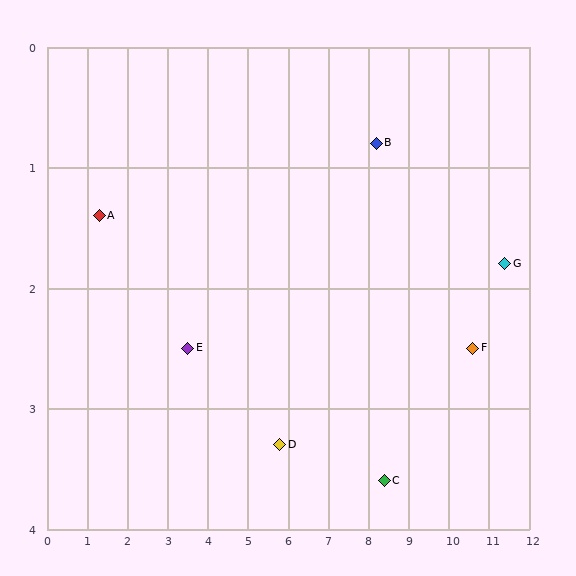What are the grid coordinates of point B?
Point B is at approximately (8.2, 0.8).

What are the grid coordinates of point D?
Point D is at approximately (5.8, 3.3).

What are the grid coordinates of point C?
Point C is at approximately (8.4, 3.6).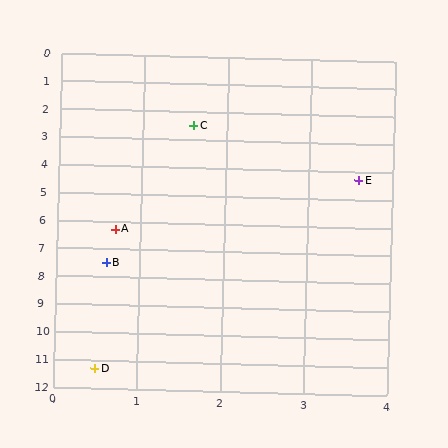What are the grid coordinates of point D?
Point D is at approximately (0.5, 11.3).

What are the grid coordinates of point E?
Point E is at approximately (3.6, 4.3).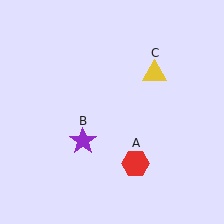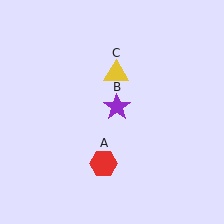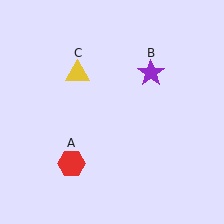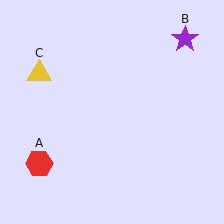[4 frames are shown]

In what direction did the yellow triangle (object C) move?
The yellow triangle (object C) moved left.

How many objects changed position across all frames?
3 objects changed position: red hexagon (object A), purple star (object B), yellow triangle (object C).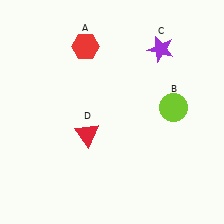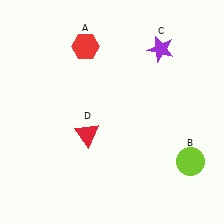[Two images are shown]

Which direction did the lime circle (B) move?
The lime circle (B) moved down.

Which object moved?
The lime circle (B) moved down.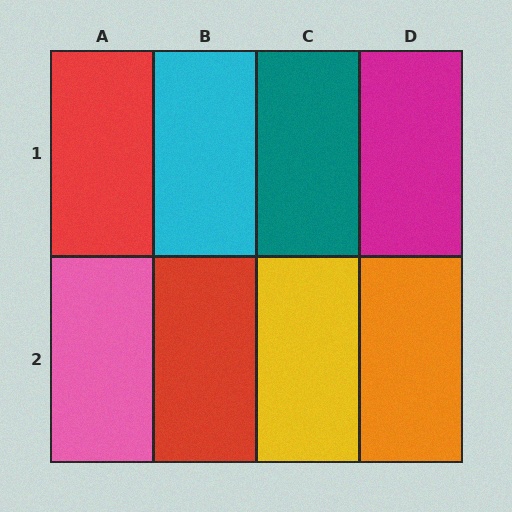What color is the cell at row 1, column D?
Magenta.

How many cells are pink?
1 cell is pink.